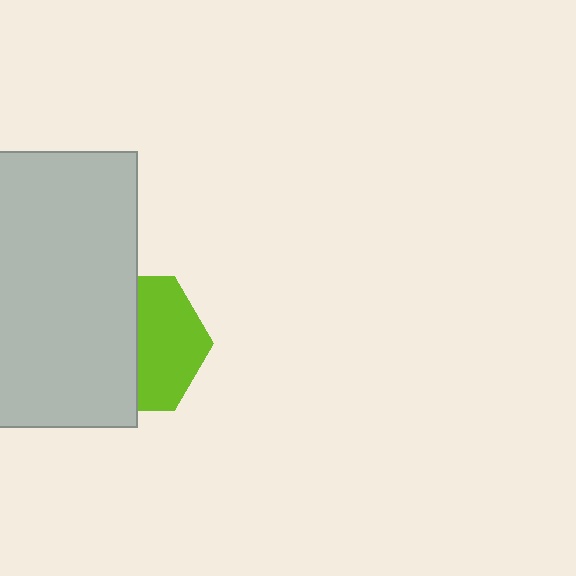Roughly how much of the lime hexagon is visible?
About half of it is visible (roughly 49%).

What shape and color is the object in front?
The object in front is a light gray rectangle.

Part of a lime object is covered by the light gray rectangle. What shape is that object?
It is a hexagon.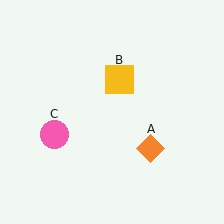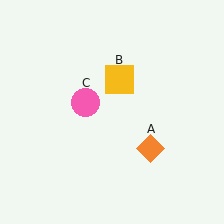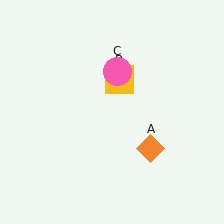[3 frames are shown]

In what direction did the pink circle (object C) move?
The pink circle (object C) moved up and to the right.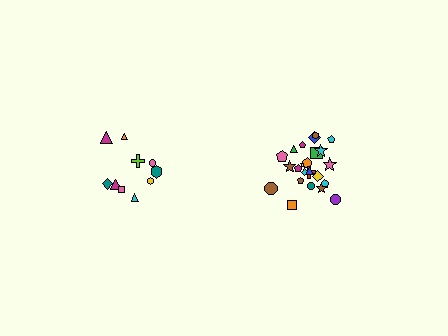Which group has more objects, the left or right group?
The right group.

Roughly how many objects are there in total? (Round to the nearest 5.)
Roughly 35 objects in total.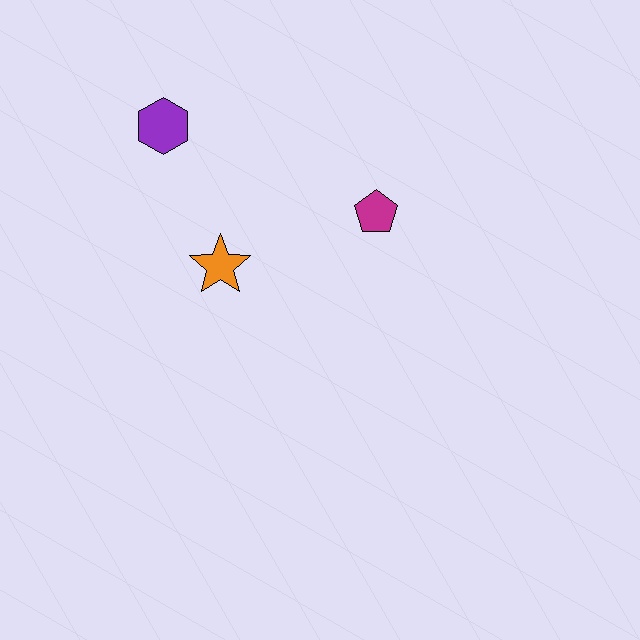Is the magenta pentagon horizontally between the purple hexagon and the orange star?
No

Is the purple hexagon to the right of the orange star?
No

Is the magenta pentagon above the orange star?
Yes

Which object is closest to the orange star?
The purple hexagon is closest to the orange star.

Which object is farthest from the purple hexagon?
The magenta pentagon is farthest from the purple hexagon.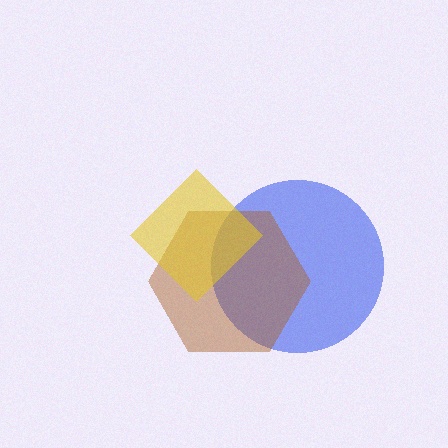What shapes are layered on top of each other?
The layered shapes are: a blue circle, a brown hexagon, a yellow diamond.